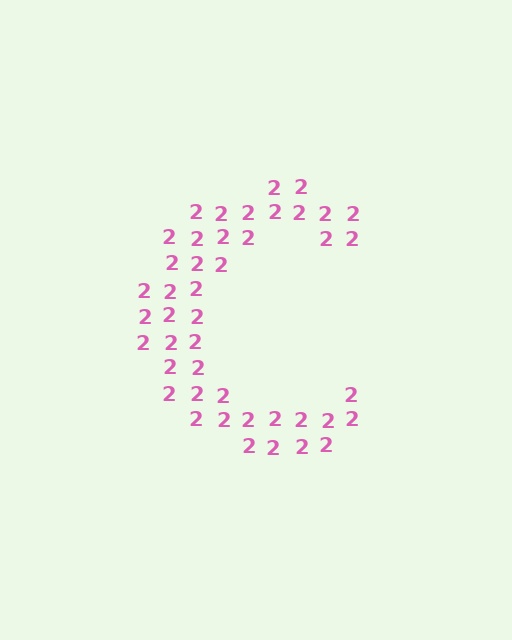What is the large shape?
The large shape is the letter C.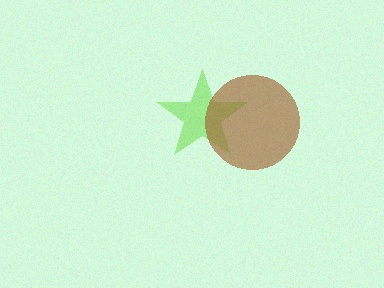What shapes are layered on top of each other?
The layered shapes are: a lime star, a brown circle.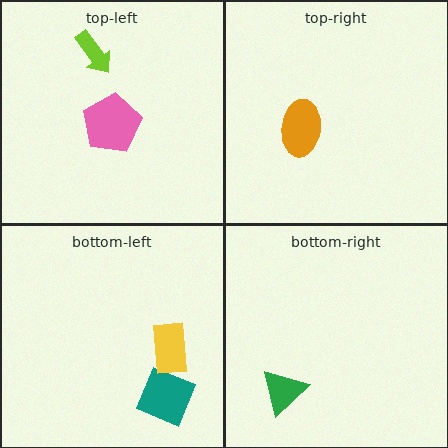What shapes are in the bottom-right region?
The green triangle.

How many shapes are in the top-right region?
1.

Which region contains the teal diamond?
The bottom-left region.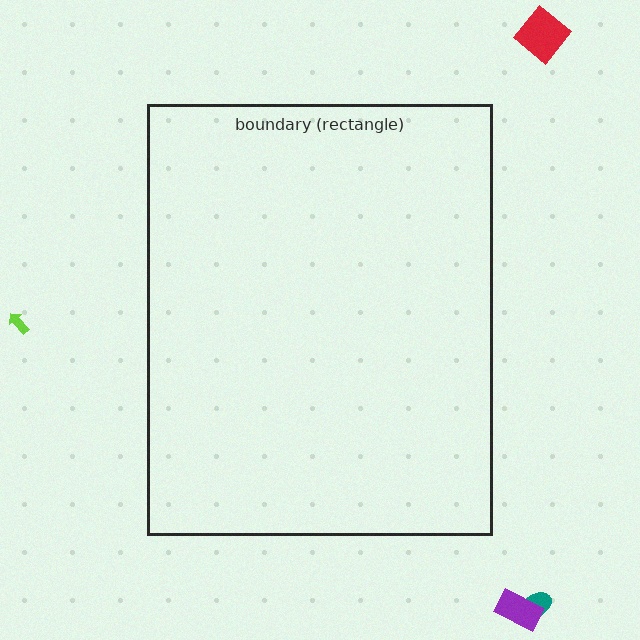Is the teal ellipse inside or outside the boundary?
Outside.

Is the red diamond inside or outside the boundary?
Outside.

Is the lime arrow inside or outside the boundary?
Outside.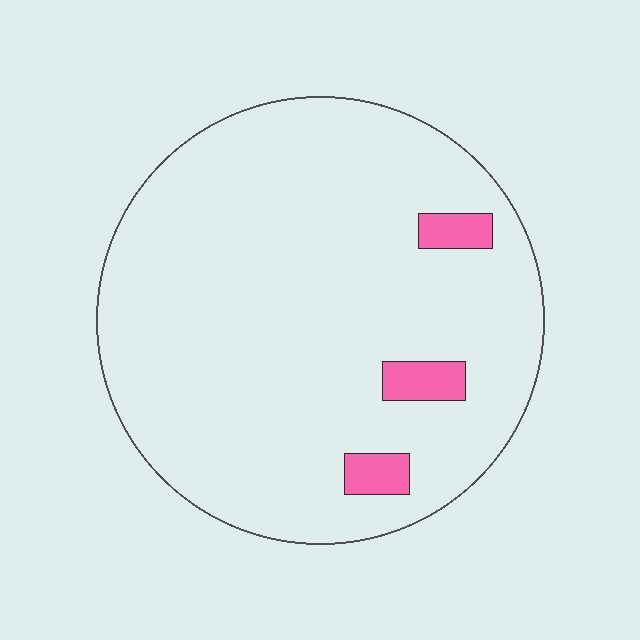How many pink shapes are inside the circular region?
3.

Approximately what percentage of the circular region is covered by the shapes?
Approximately 5%.